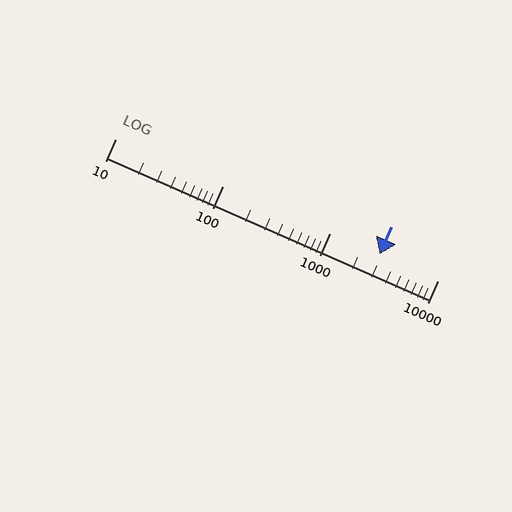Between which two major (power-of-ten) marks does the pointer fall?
The pointer is between 1000 and 10000.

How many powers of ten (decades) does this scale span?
The scale spans 3 decades, from 10 to 10000.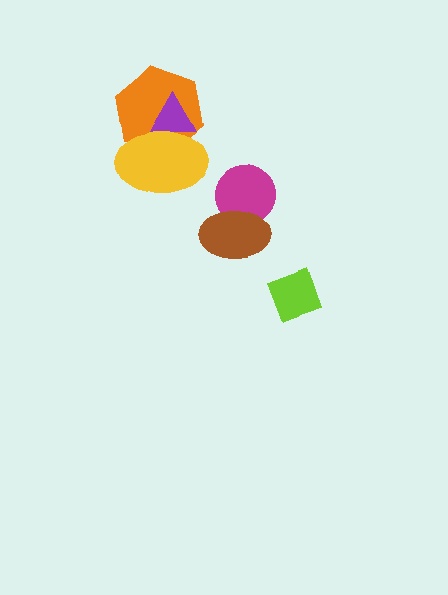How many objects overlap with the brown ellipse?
1 object overlaps with the brown ellipse.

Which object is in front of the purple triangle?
The yellow ellipse is in front of the purple triangle.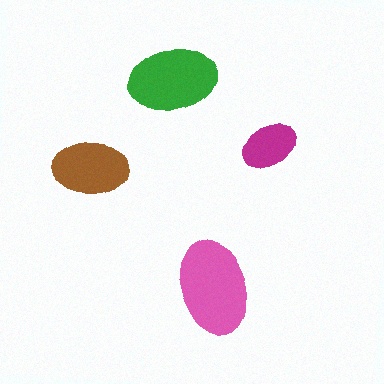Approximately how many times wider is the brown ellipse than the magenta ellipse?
About 1.5 times wider.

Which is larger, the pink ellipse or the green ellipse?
The pink one.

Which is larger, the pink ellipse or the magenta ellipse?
The pink one.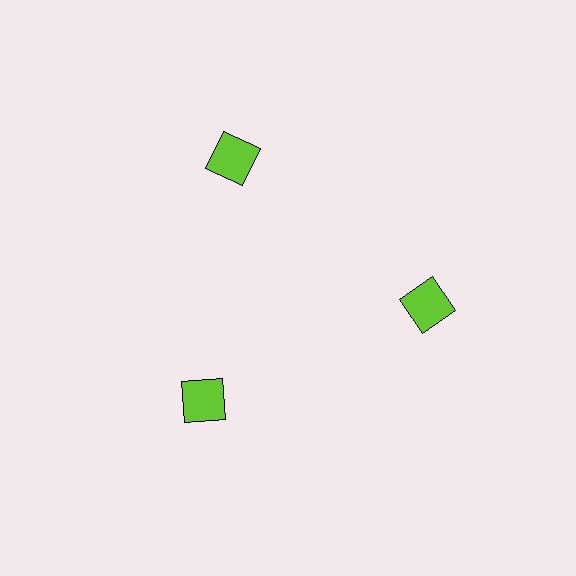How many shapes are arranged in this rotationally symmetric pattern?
There are 3 shapes, arranged in 3 groups of 1.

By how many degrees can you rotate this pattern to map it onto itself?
The pattern maps onto itself every 120 degrees of rotation.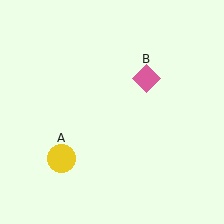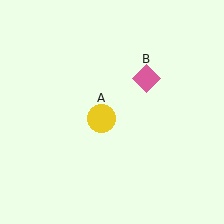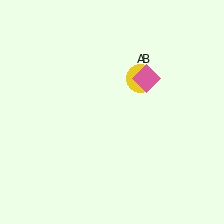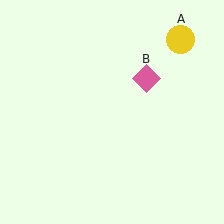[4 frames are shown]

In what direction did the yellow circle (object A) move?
The yellow circle (object A) moved up and to the right.